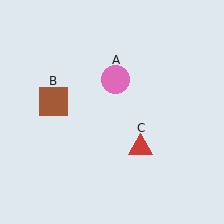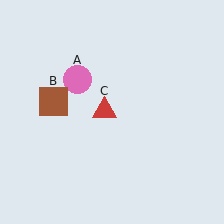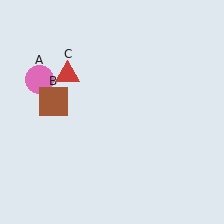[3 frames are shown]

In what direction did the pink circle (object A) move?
The pink circle (object A) moved left.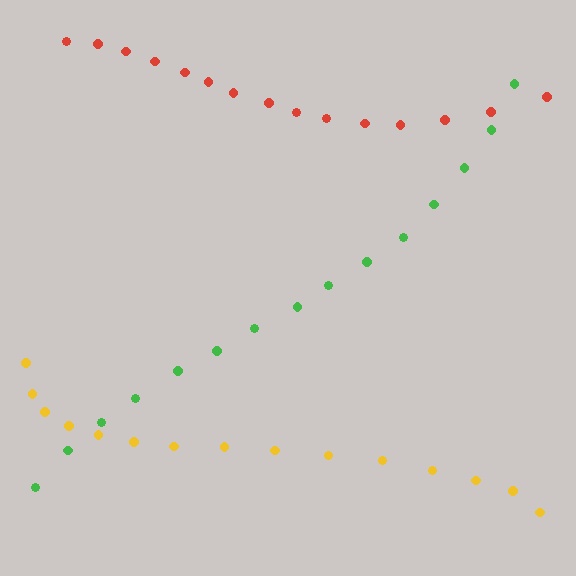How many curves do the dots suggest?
There are 3 distinct paths.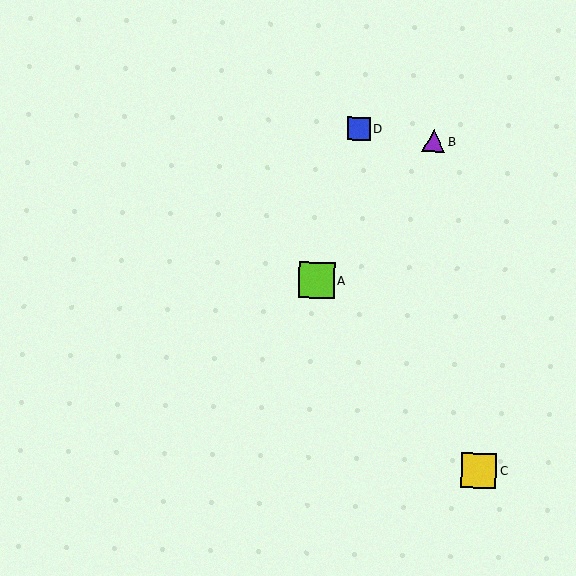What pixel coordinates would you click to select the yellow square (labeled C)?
Click at (479, 471) to select the yellow square C.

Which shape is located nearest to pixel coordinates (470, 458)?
The yellow square (labeled C) at (479, 471) is nearest to that location.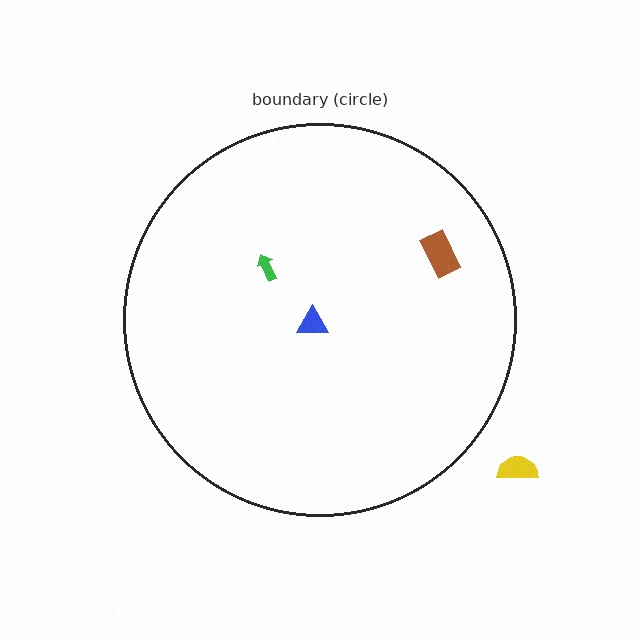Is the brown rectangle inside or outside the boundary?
Inside.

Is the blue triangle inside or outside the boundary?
Inside.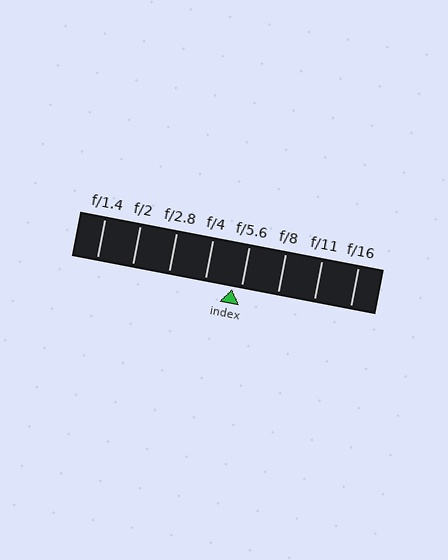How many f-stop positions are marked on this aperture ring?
There are 8 f-stop positions marked.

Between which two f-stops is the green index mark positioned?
The index mark is between f/4 and f/5.6.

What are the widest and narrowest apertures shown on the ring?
The widest aperture shown is f/1.4 and the narrowest is f/16.